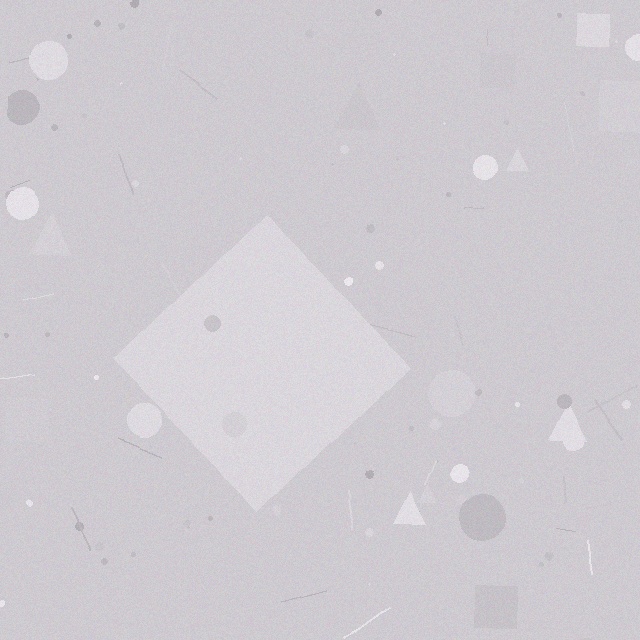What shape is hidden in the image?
A diamond is hidden in the image.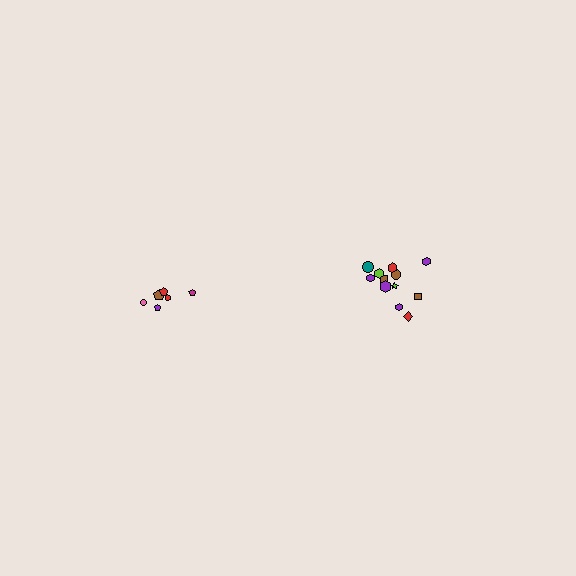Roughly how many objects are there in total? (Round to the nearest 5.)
Roughly 20 objects in total.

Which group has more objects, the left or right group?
The right group.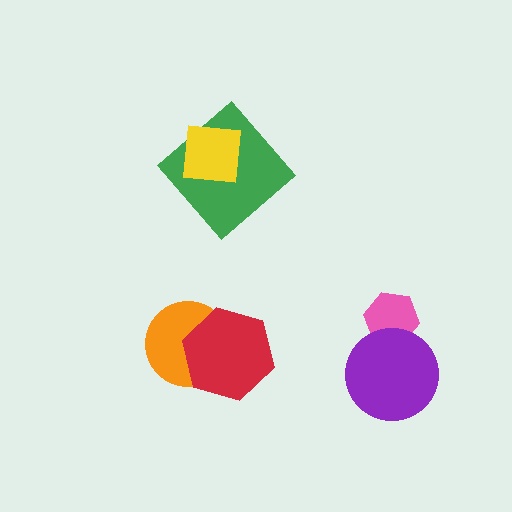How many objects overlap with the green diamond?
1 object overlaps with the green diamond.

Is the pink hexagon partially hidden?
Yes, it is partially covered by another shape.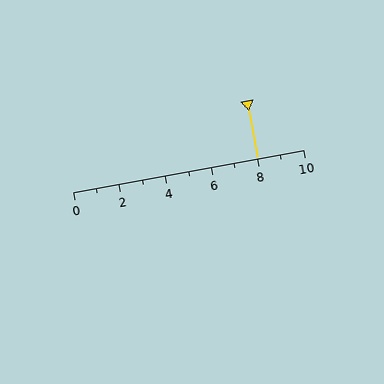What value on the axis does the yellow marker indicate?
The marker indicates approximately 8.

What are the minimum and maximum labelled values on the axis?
The axis runs from 0 to 10.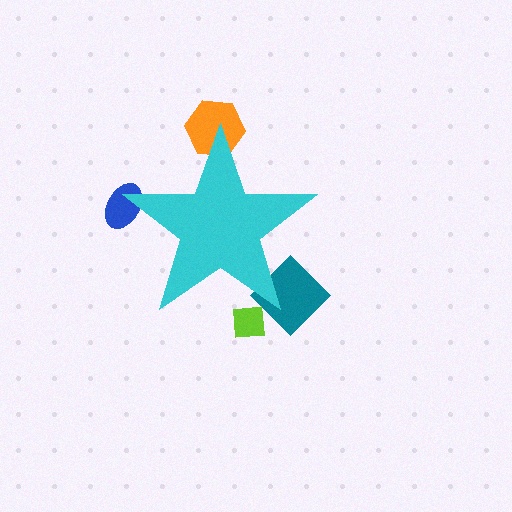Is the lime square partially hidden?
Yes, the lime square is partially hidden behind the cyan star.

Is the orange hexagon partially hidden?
Yes, the orange hexagon is partially hidden behind the cyan star.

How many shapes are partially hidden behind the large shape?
4 shapes are partially hidden.